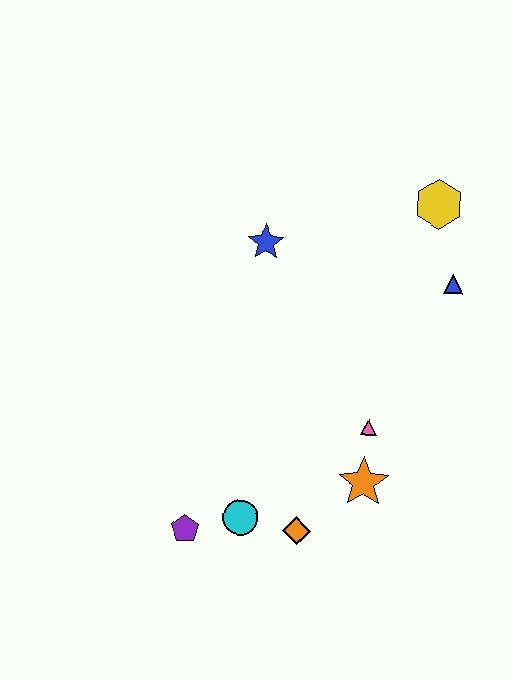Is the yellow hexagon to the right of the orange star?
Yes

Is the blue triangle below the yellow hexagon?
Yes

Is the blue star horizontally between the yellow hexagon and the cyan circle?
Yes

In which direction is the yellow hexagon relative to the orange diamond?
The yellow hexagon is above the orange diamond.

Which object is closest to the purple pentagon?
The cyan circle is closest to the purple pentagon.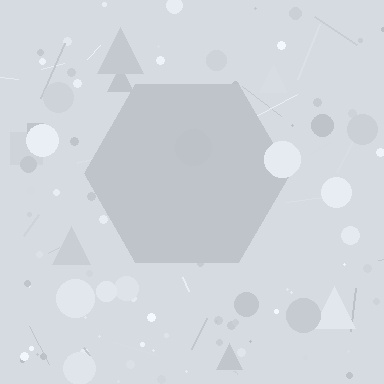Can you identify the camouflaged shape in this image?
The camouflaged shape is a hexagon.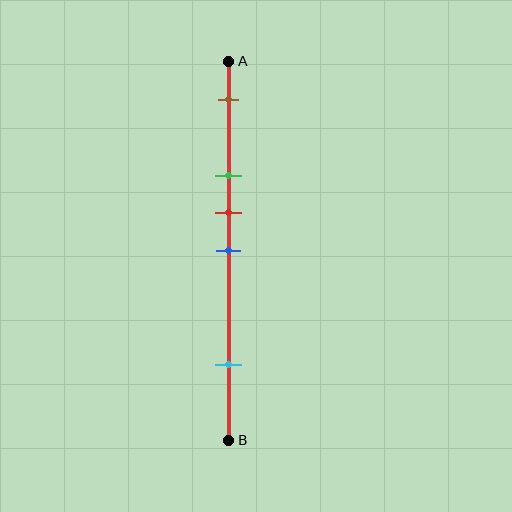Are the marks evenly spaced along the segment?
No, the marks are not evenly spaced.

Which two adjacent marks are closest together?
The red and blue marks are the closest adjacent pair.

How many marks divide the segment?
There are 5 marks dividing the segment.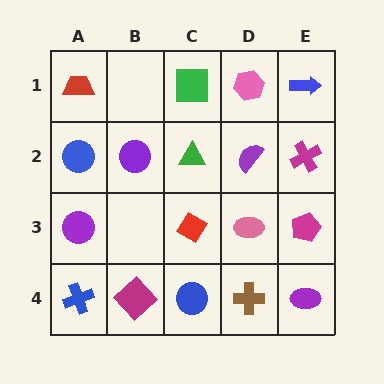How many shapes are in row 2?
5 shapes.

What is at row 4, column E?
A purple ellipse.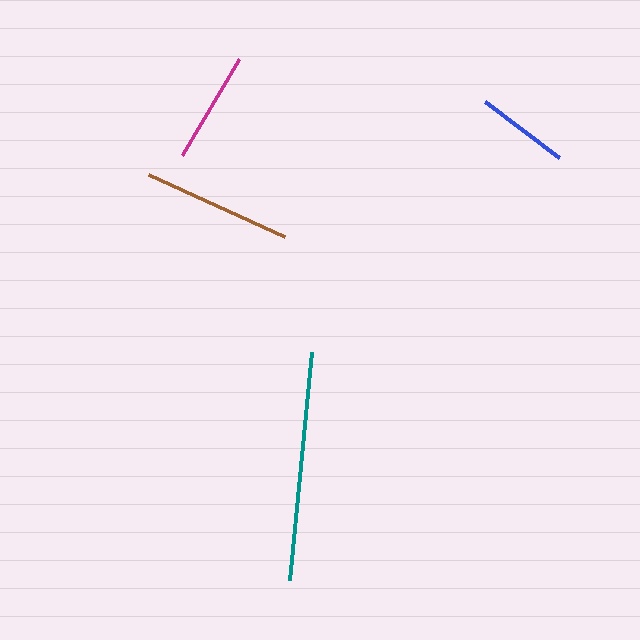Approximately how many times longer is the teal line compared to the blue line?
The teal line is approximately 2.5 times the length of the blue line.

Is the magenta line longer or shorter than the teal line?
The teal line is longer than the magenta line.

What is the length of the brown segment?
The brown segment is approximately 149 pixels long.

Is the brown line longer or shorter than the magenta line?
The brown line is longer than the magenta line.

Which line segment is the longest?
The teal line is the longest at approximately 228 pixels.